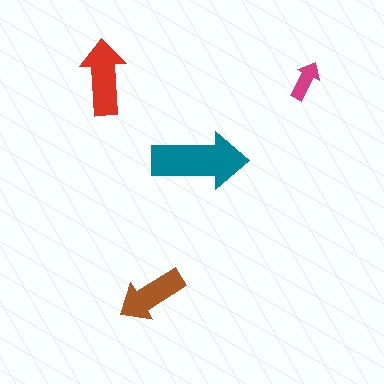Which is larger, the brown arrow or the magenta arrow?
The brown one.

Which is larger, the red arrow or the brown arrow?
The red one.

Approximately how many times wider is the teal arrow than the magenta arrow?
About 2.5 times wider.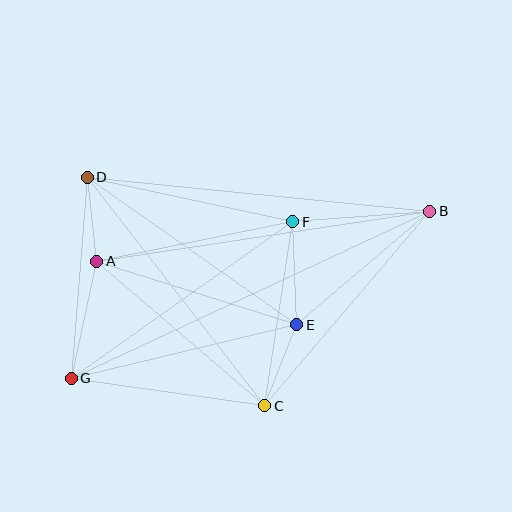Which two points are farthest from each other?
Points B and G are farthest from each other.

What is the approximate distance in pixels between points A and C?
The distance between A and C is approximately 221 pixels.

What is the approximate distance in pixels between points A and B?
The distance between A and B is approximately 337 pixels.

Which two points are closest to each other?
Points A and D are closest to each other.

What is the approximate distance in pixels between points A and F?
The distance between A and F is approximately 200 pixels.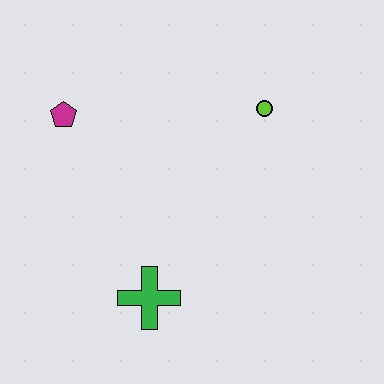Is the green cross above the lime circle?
No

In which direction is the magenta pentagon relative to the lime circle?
The magenta pentagon is to the left of the lime circle.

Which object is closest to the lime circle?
The magenta pentagon is closest to the lime circle.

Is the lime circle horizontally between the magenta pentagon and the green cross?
No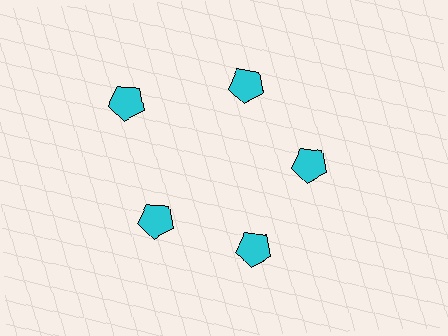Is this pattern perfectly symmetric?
No. The 5 cyan pentagons are arranged in a ring, but one element near the 10 o'clock position is pushed outward from the center, breaking the 5-fold rotational symmetry.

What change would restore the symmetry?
The symmetry would be restored by moving it inward, back onto the ring so that all 5 pentagons sit at equal angles and equal distance from the center.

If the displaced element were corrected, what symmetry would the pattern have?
It would have 5-fold rotational symmetry — the pattern would map onto itself every 72 degrees.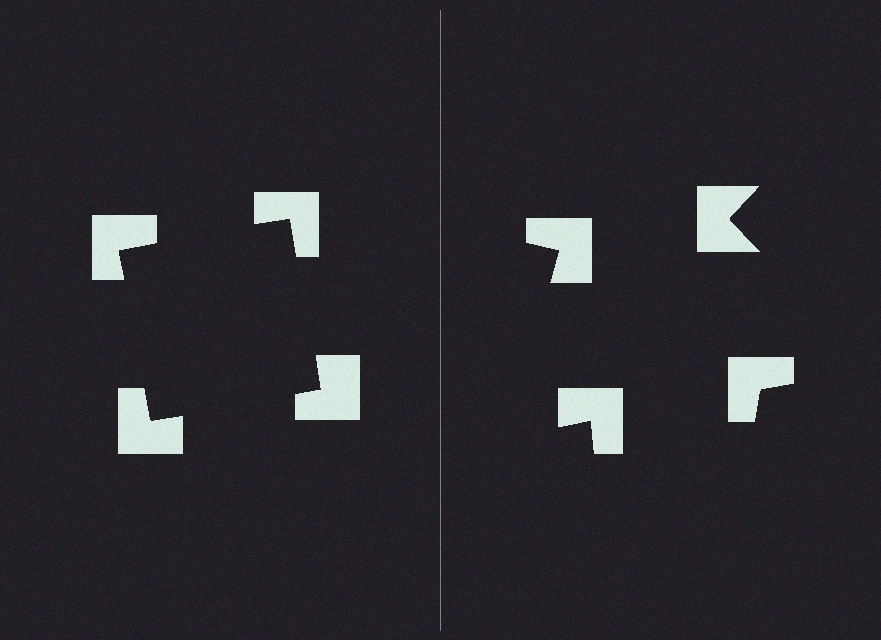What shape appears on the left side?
An illusory square.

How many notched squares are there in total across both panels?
8 — 4 on each side.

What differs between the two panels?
The notched squares are positioned identically on both sides; only the wedge orientations differ. On the left they align to a square; on the right they are misaligned.